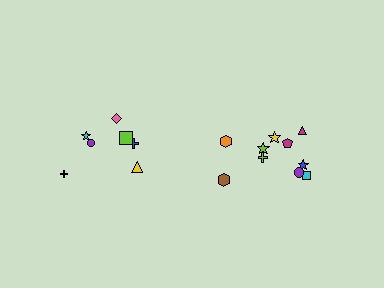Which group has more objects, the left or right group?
The right group.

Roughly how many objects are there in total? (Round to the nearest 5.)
Roughly 15 objects in total.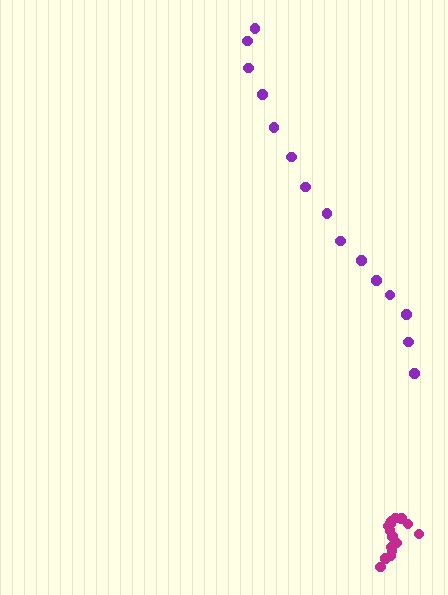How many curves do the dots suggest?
There are 2 distinct paths.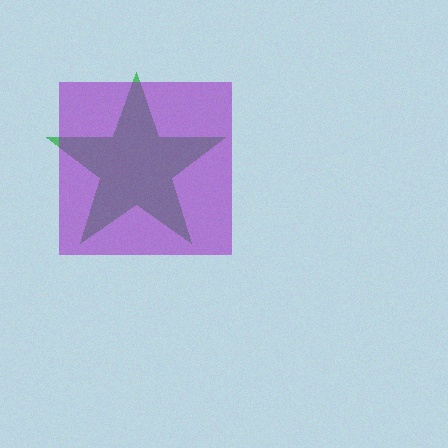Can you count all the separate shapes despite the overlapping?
Yes, there are 2 separate shapes.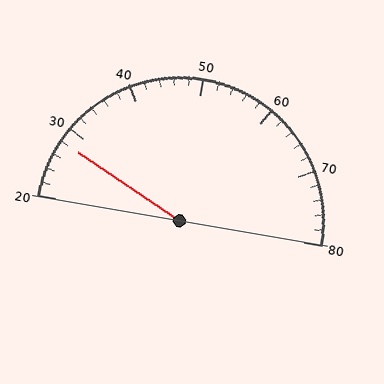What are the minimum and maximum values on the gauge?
The gauge ranges from 20 to 80.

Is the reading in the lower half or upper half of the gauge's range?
The reading is in the lower half of the range (20 to 80).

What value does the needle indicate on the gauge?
The needle indicates approximately 28.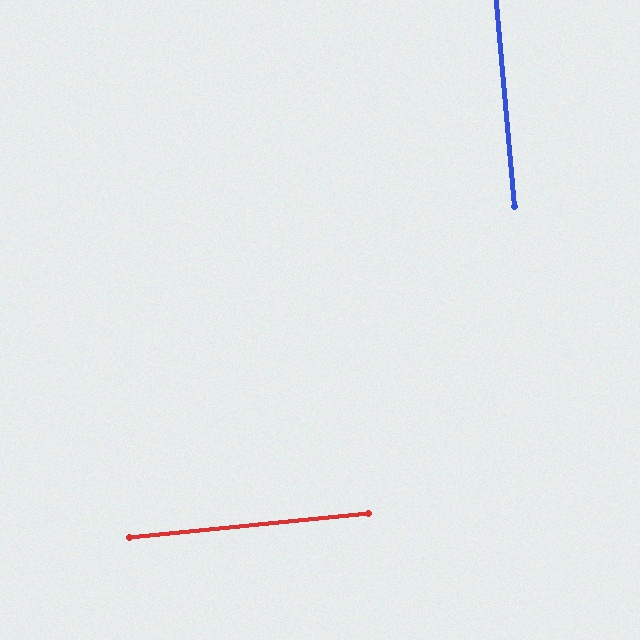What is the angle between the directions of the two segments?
Approximately 89 degrees.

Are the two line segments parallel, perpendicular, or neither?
Perpendicular — they meet at approximately 89°.